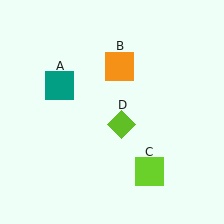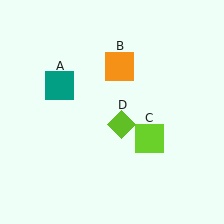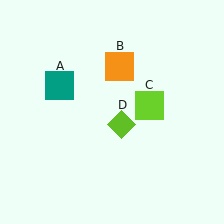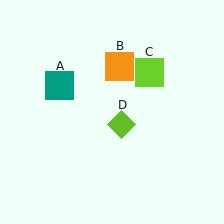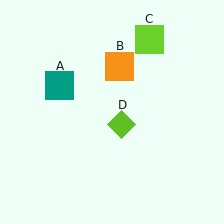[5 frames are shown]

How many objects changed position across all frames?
1 object changed position: lime square (object C).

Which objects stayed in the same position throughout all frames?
Teal square (object A) and orange square (object B) and lime diamond (object D) remained stationary.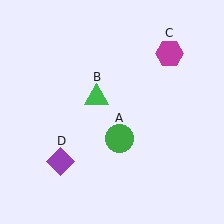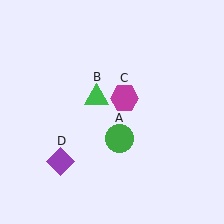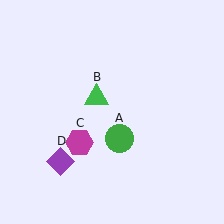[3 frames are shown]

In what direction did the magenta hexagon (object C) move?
The magenta hexagon (object C) moved down and to the left.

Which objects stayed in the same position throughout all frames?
Green circle (object A) and green triangle (object B) and purple diamond (object D) remained stationary.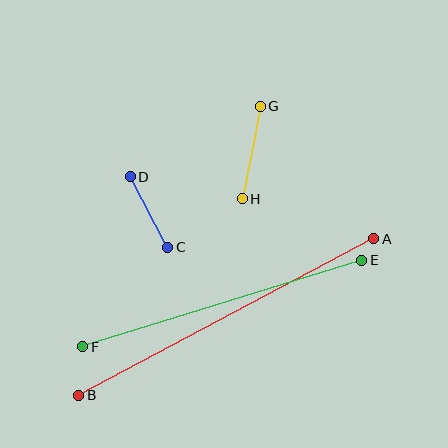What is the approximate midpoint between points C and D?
The midpoint is at approximately (149, 212) pixels.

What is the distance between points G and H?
The distance is approximately 94 pixels.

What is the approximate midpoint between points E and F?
The midpoint is at approximately (222, 303) pixels.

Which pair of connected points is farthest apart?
Points A and B are farthest apart.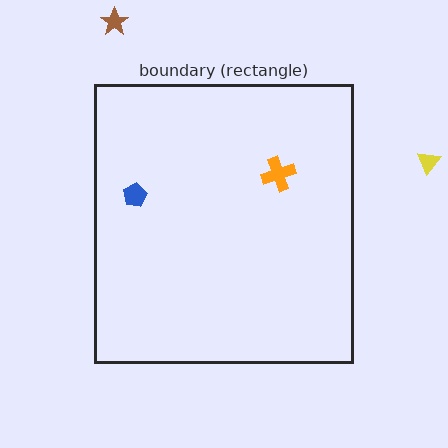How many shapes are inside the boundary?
2 inside, 2 outside.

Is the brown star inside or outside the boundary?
Outside.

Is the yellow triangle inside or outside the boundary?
Outside.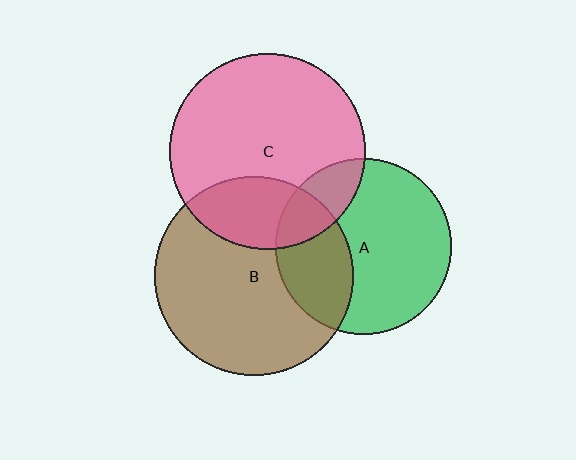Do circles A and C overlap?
Yes.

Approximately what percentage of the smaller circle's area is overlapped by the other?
Approximately 20%.